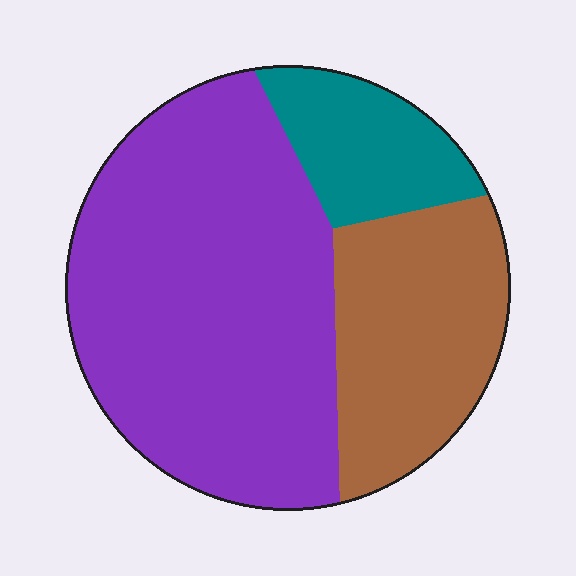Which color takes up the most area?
Purple, at roughly 60%.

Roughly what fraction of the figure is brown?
Brown covers roughly 25% of the figure.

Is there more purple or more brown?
Purple.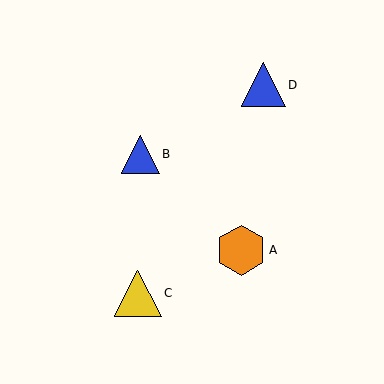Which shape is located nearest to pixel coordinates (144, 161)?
The blue triangle (labeled B) at (140, 154) is nearest to that location.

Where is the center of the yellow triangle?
The center of the yellow triangle is at (138, 293).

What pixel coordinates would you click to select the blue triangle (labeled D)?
Click at (263, 85) to select the blue triangle D.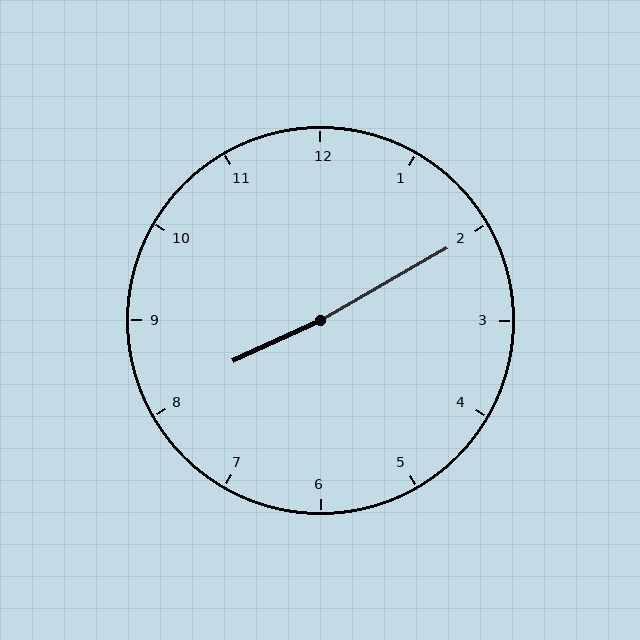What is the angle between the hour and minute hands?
Approximately 175 degrees.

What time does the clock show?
8:10.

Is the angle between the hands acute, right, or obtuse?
It is obtuse.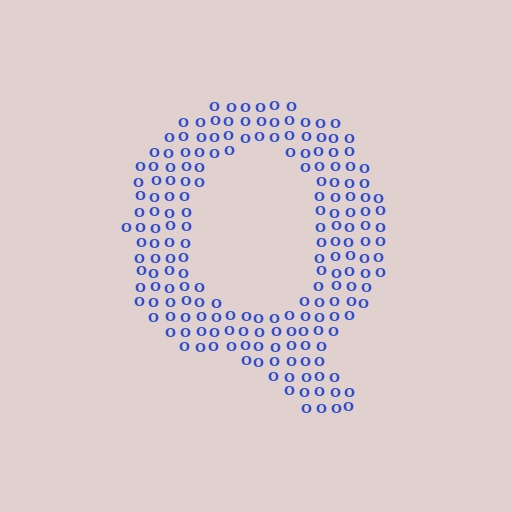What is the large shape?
The large shape is the letter Q.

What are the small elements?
The small elements are letter O's.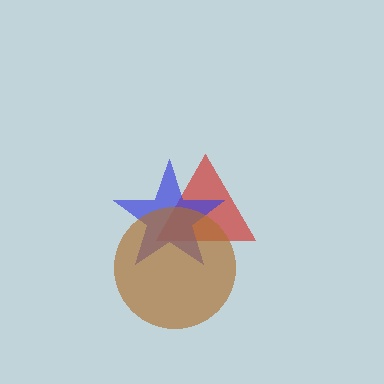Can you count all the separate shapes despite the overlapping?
Yes, there are 3 separate shapes.